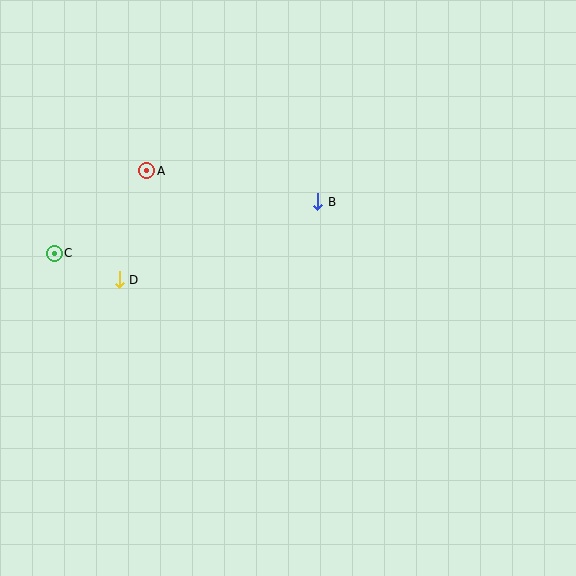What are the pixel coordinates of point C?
Point C is at (54, 253).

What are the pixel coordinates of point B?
Point B is at (318, 202).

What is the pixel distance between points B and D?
The distance between B and D is 213 pixels.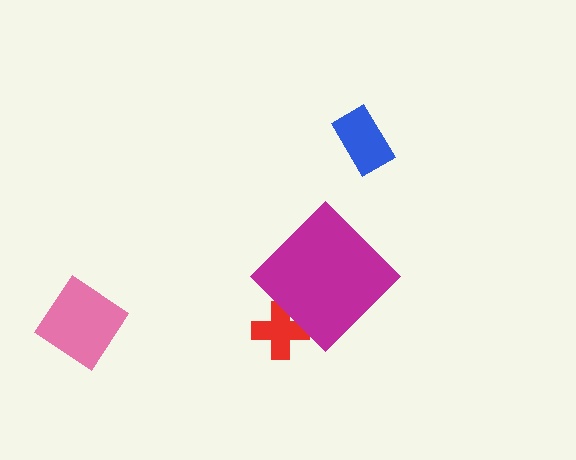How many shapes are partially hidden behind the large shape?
1 shape is partially hidden.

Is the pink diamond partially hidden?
No, the pink diamond is fully visible.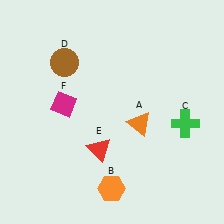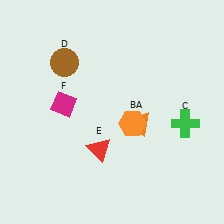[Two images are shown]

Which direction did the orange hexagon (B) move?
The orange hexagon (B) moved up.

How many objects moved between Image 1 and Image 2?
1 object moved between the two images.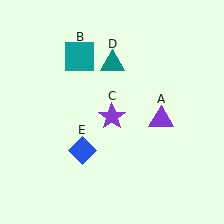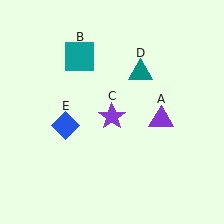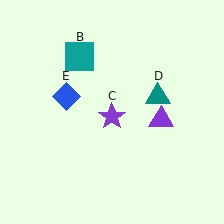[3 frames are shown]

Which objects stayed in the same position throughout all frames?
Purple triangle (object A) and teal square (object B) and purple star (object C) remained stationary.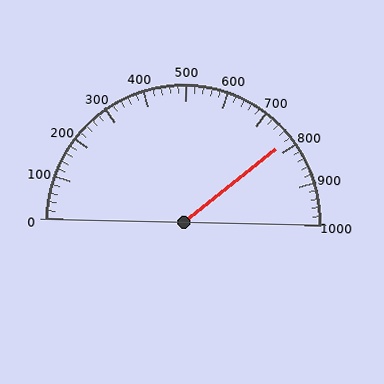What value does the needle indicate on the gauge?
The needle indicates approximately 780.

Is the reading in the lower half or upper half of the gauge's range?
The reading is in the upper half of the range (0 to 1000).